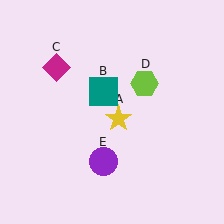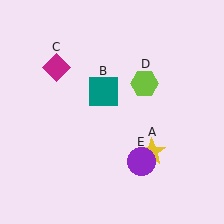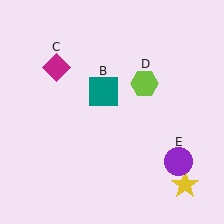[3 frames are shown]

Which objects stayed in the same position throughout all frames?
Teal square (object B) and magenta diamond (object C) and lime hexagon (object D) remained stationary.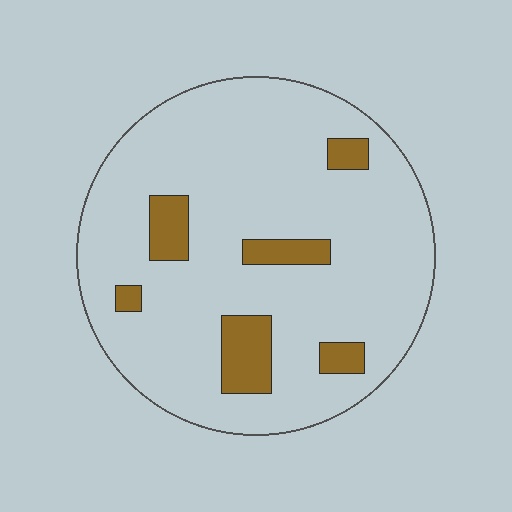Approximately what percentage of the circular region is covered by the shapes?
Approximately 10%.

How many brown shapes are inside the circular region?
6.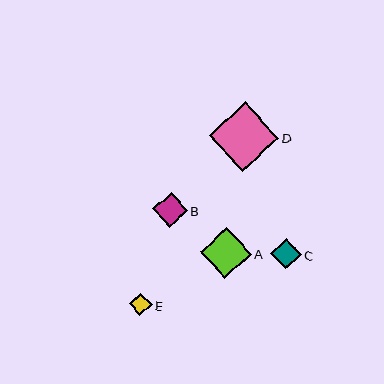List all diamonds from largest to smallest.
From largest to smallest: D, A, B, C, E.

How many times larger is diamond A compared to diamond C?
Diamond A is approximately 1.7 times the size of diamond C.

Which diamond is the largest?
Diamond D is the largest with a size of approximately 70 pixels.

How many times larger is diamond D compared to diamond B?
Diamond D is approximately 2.0 times the size of diamond B.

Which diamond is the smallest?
Diamond E is the smallest with a size of approximately 23 pixels.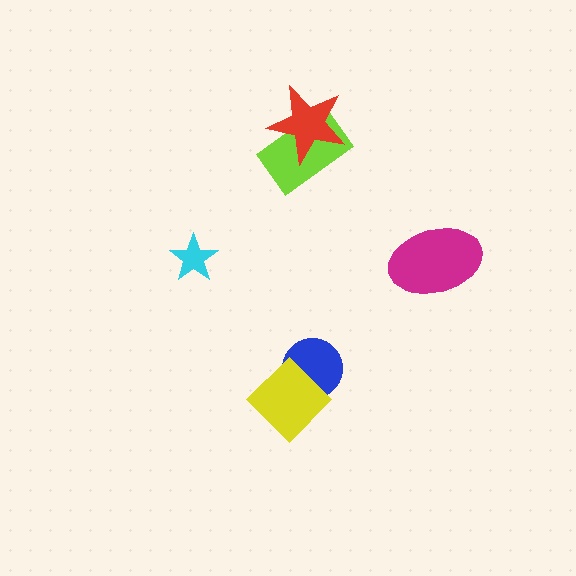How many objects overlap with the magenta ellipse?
0 objects overlap with the magenta ellipse.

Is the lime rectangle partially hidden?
Yes, it is partially covered by another shape.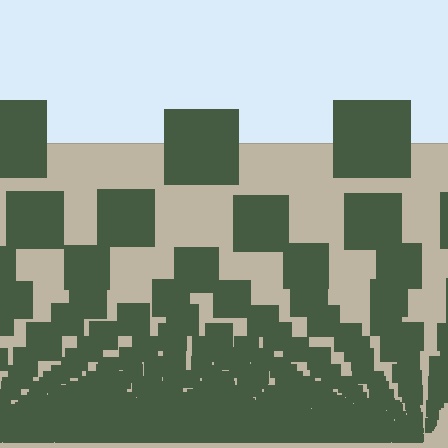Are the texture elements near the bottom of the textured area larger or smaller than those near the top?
Smaller. The gradient is inverted — elements near the bottom are smaller and denser.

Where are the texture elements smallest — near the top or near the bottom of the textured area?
Near the bottom.